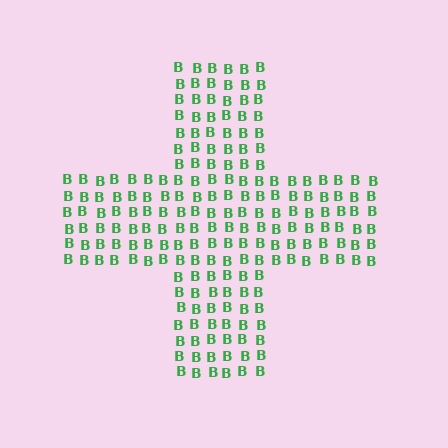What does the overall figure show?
The overall figure shows a cross.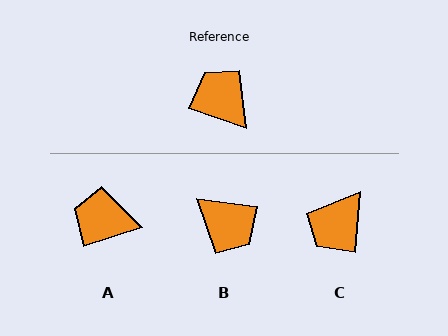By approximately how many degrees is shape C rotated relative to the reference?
Approximately 105 degrees counter-clockwise.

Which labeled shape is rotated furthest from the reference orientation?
B, about 169 degrees away.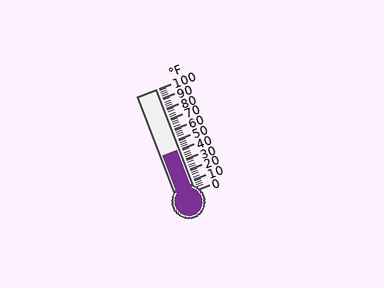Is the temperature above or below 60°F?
The temperature is below 60°F.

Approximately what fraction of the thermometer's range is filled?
The thermometer is filled to approximately 40% of its range.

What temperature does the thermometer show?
The thermometer shows approximately 40°F.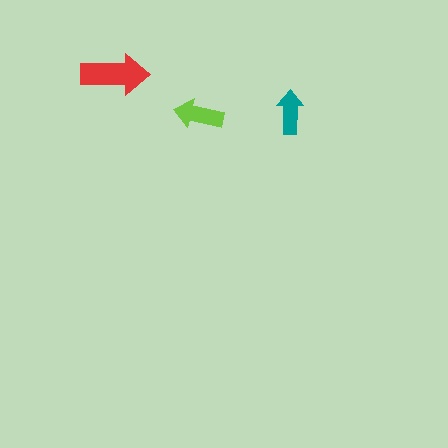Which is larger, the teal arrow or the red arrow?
The red one.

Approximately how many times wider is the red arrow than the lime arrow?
About 1.5 times wider.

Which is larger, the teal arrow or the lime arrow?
The lime one.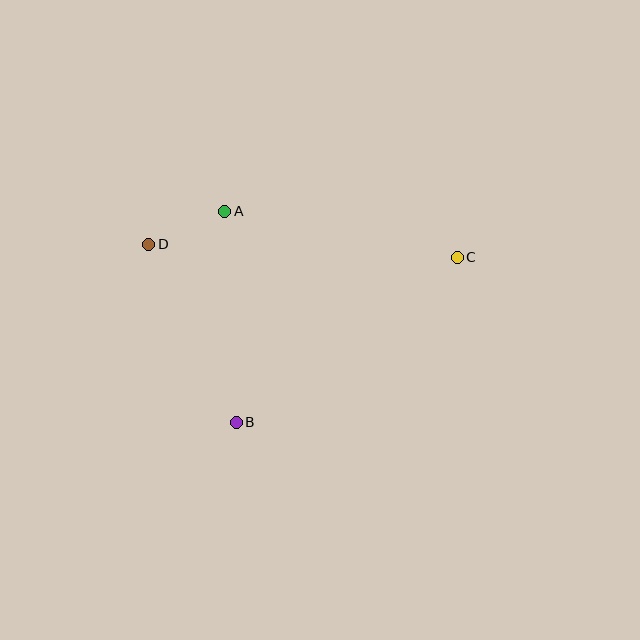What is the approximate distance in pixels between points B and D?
The distance between B and D is approximately 198 pixels.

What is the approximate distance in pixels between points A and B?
The distance between A and B is approximately 212 pixels.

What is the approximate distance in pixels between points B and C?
The distance between B and C is approximately 276 pixels.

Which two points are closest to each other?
Points A and D are closest to each other.